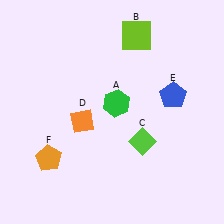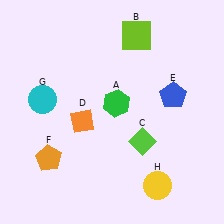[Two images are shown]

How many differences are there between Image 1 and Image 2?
There are 2 differences between the two images.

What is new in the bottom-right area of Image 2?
A yellow circle (H) was added in the bottom-right area of Image 2.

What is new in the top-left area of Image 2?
A cyan circle (G) was added in the top-left area of Image 2.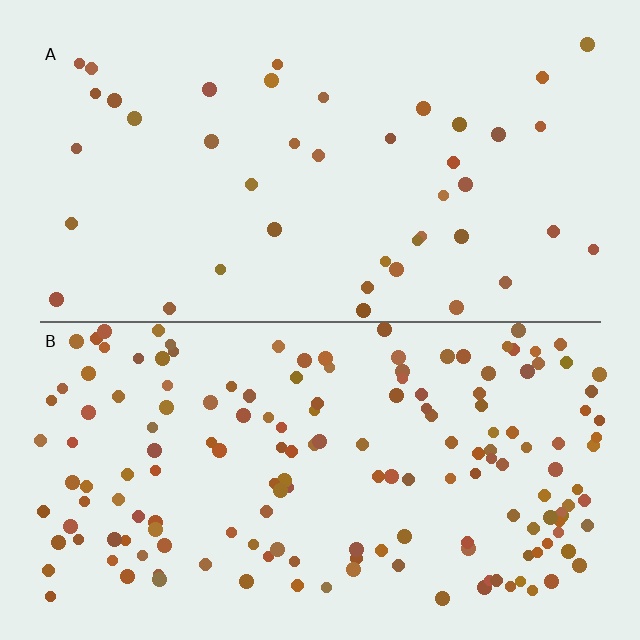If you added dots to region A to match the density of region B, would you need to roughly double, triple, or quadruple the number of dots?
Approximately quadruple.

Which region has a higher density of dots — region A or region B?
B (the bottom).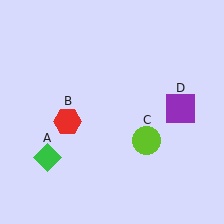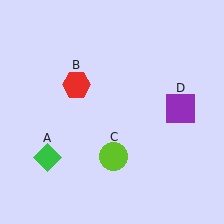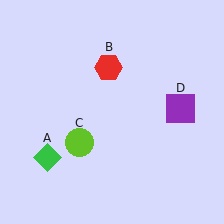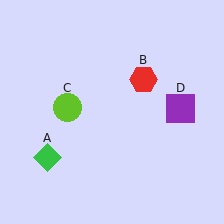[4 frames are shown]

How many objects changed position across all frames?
2 objects changed position: red hexagon (object B), lime circle (object C).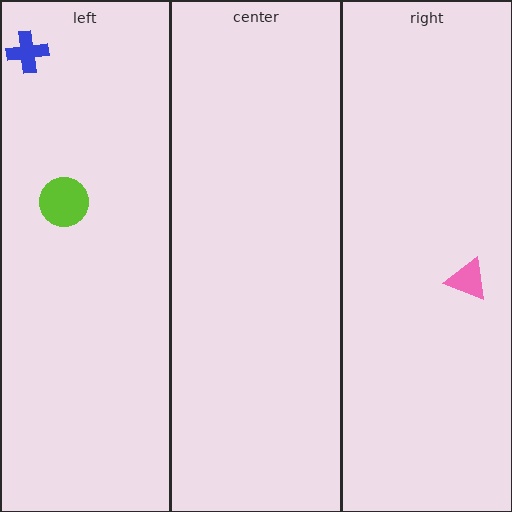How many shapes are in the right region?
1.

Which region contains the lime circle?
The left region.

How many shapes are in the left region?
2.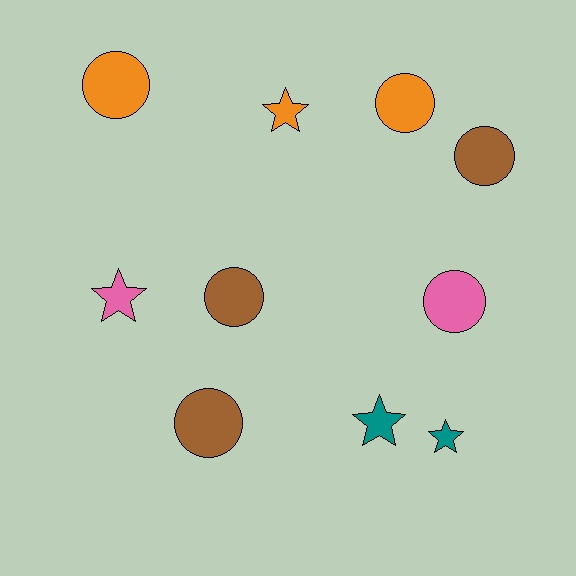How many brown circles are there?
There are 3 brown circles.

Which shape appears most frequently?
Circle, with 6 objects.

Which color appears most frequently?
Orange, with 3 objects.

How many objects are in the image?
There are 10 objects.